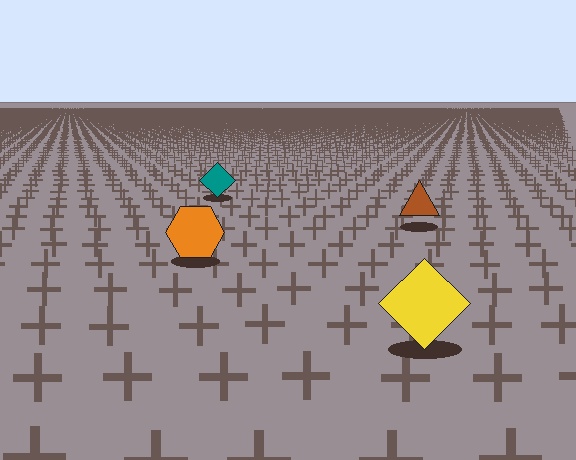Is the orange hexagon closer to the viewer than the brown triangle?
Yes. The orange hexagon is closer — you can tell from the texture gradient: the ground texture is coarser near it.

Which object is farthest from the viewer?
The teal diamond is farthest from the viewer. It appears smaller and the ground texture around it is denser.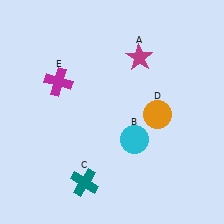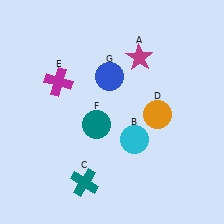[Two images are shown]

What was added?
A teal circle (F), a blue circle (G) were added in Image 2.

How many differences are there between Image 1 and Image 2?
There are 2 differences between the two images.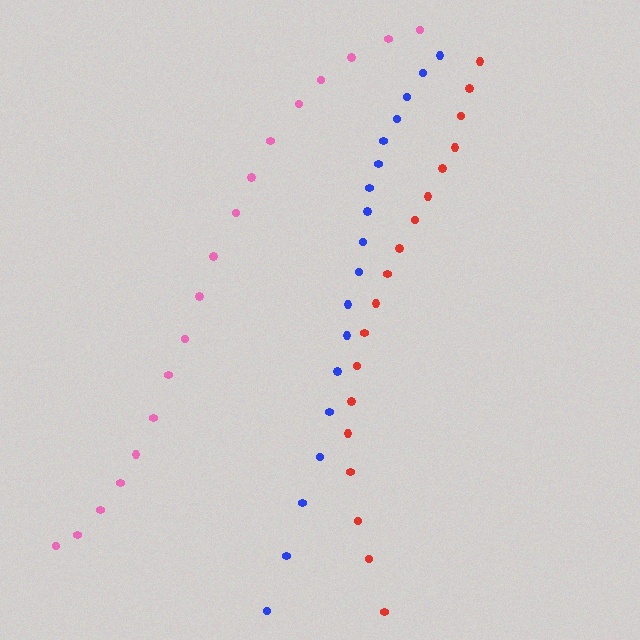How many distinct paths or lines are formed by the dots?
There are 3 distinct paths.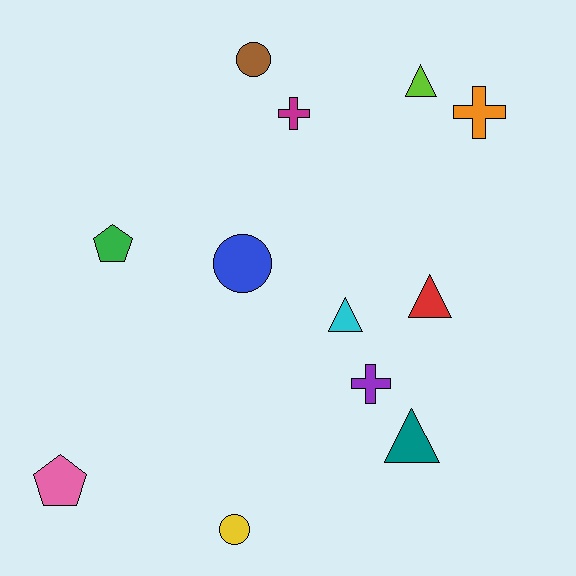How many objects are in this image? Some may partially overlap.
There are 12 objects.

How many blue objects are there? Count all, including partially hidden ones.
There is 1 blue object.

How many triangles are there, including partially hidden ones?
There are 4 triangles.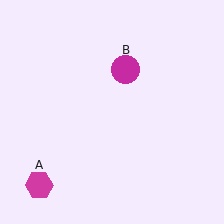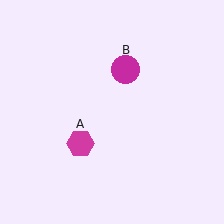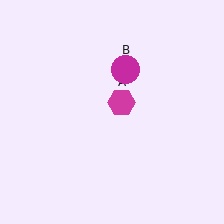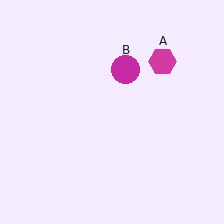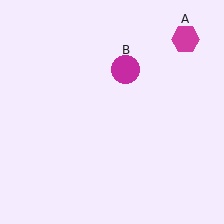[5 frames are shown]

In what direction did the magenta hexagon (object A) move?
The magenta hexagon (object A) moved up and to the right.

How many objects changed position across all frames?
1 object changed position: magenta hexagon (object A).